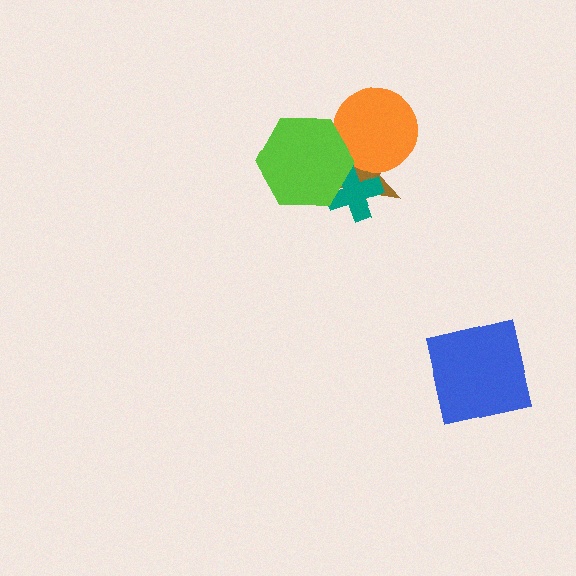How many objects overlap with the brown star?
3 objects overlap with the brown star.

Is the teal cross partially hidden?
Yes, it is partially covered by another shape.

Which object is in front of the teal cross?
The lime hexagon is in front of the teal cross.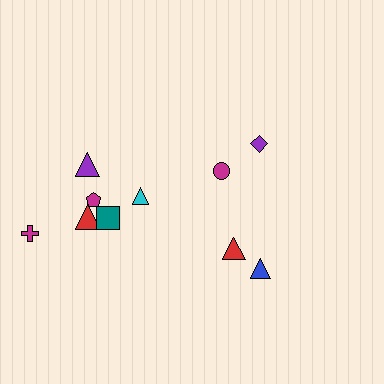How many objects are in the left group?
There are 6 objects.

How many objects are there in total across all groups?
There are 10 objects.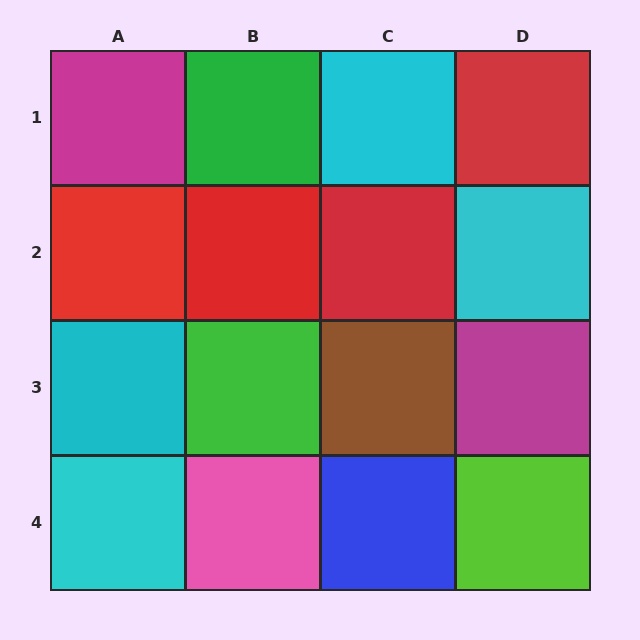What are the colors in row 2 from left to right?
Red, red, red, cyan.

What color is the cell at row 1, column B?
Green.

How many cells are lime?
1 cell is lime.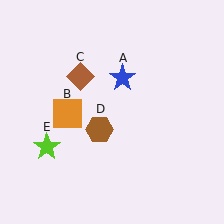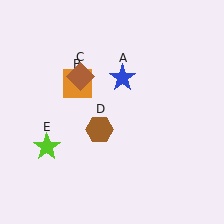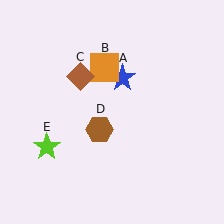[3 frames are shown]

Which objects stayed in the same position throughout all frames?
Blue star (object A) and brown diamond (object C) and brown hexagon (object D) and lime star (object E) remained stationary.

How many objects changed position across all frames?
1 object changed position: orange square (object B).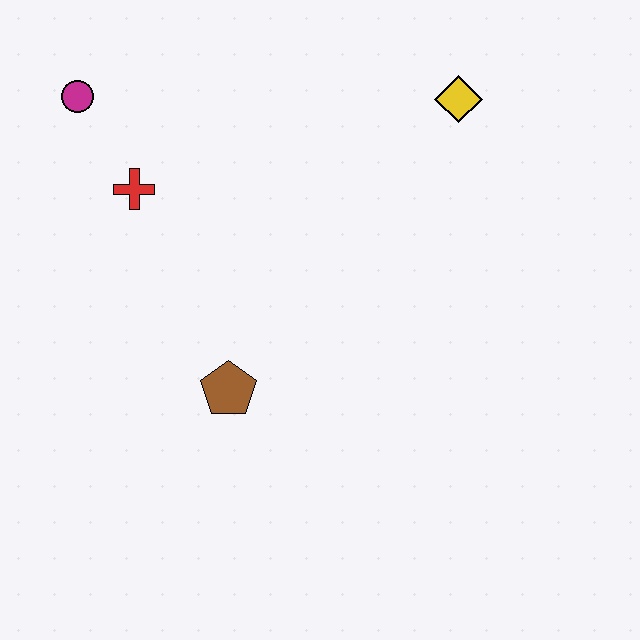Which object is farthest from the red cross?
The yellow diamond is farthest from the red cross.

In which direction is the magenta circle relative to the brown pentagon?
The magenta circle is above the brown pentagon.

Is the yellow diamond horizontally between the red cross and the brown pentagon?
No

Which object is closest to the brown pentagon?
The red cross is closest to the brown pentagon.